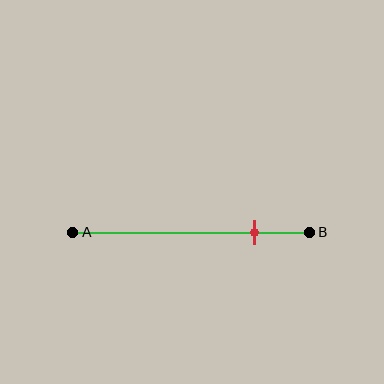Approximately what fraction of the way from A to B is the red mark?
The red mark is approximately 75% of the way from A to B.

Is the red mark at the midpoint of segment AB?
No, the mark is at about 75% from A, not at the 50% midpoint.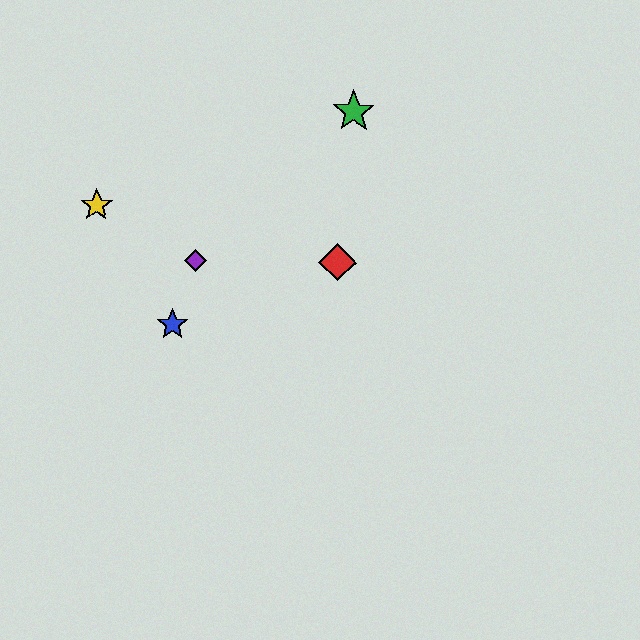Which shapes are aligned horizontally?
The red diamond, the purple diamond are aligned horizontally.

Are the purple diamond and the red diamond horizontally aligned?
Yes, both are at y≈260.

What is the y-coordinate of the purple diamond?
The purple diamond is at y≈260.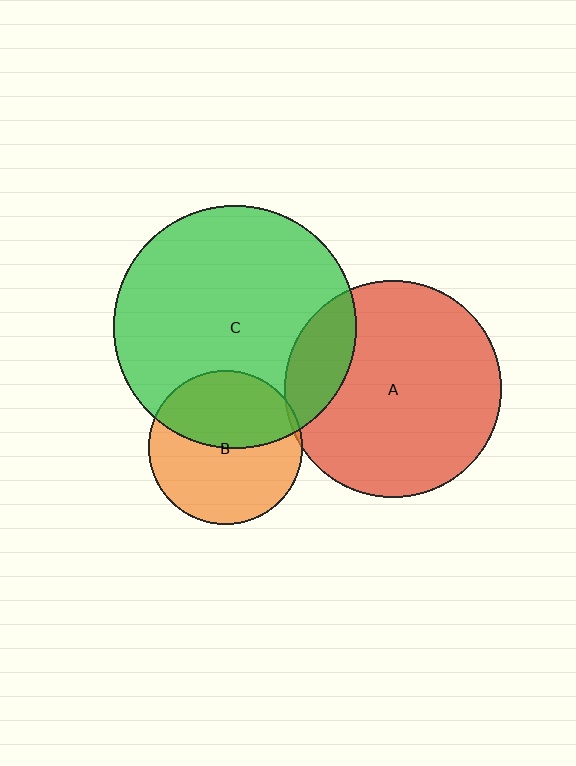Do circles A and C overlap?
Yes.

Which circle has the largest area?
Circle C (green).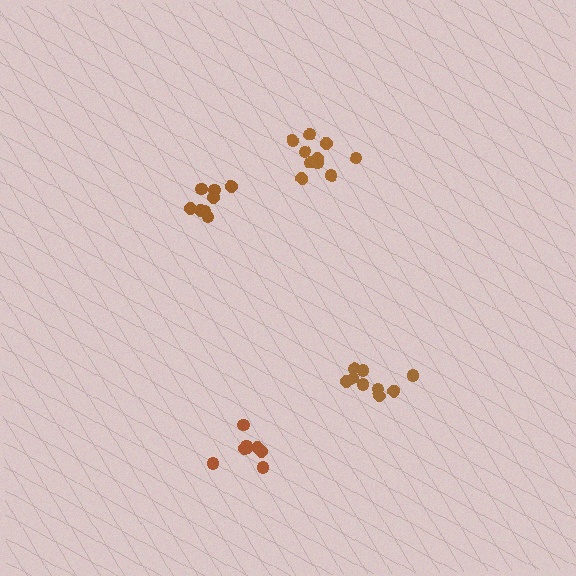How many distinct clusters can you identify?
There are 4 distinct clusters.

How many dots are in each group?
Group 1: 9 dots, Group 2: 8 dots, Group 3: 10 dots, Group 4: 8 dots (35 total).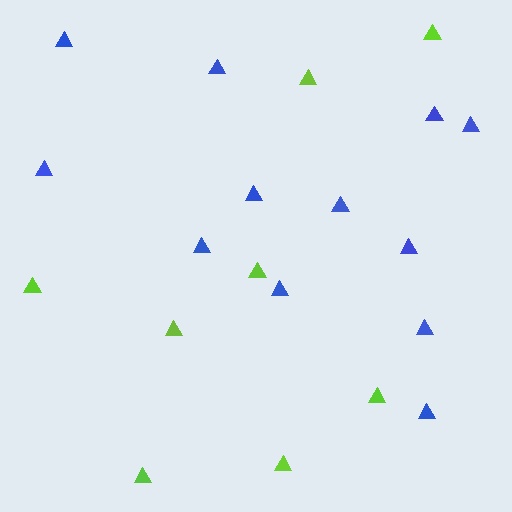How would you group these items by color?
There are 2 groups: one group of lime triangles (8) and one group of blue triangles (12).